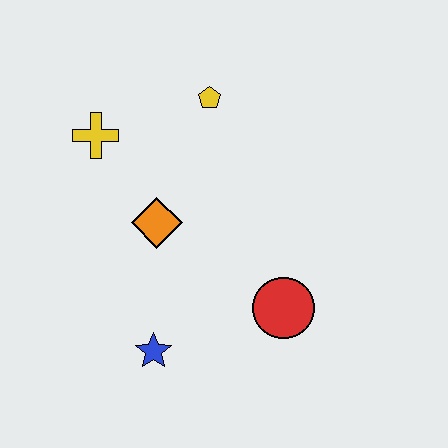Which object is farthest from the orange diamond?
The red circle is farthest from the orange diamond.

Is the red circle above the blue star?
Yes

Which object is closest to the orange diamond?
The yellow cross is closest to the orange diamond.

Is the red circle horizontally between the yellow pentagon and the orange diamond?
No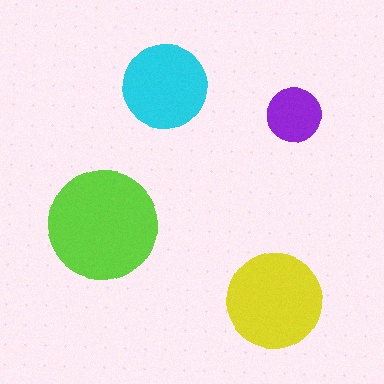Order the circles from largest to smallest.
the lime one, the yellow one, the cyan one, the purple one.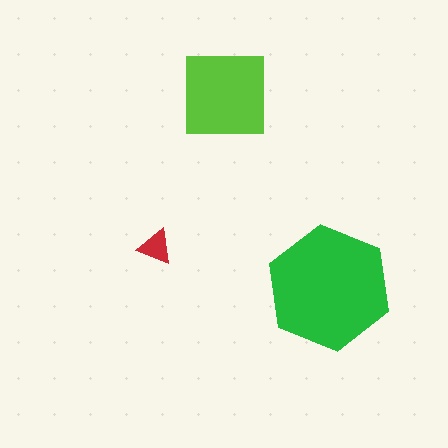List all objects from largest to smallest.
The green hexagon, the lime square, the red triangle.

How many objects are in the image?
There are 3 objects in the image.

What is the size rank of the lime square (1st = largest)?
2nd.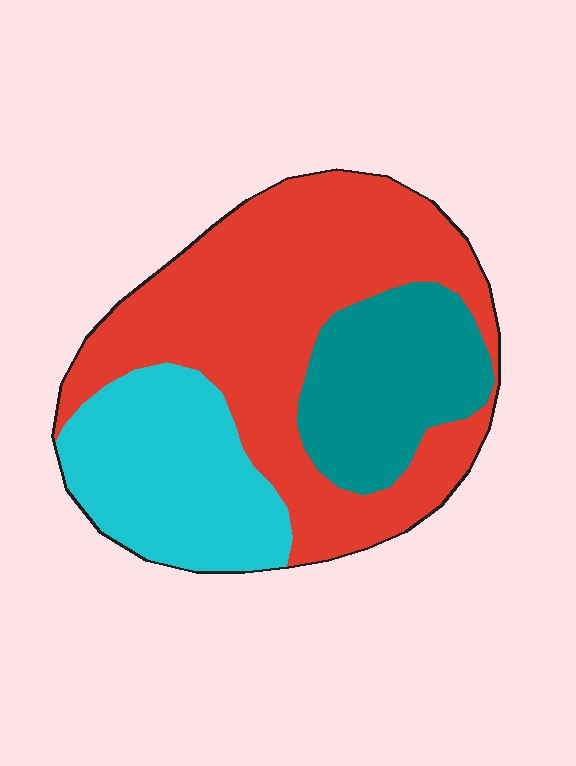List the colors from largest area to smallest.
From largest to smallest: red, cyan, teal.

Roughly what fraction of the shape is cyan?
Cyan takes up about one quarter (1/4) of the shape.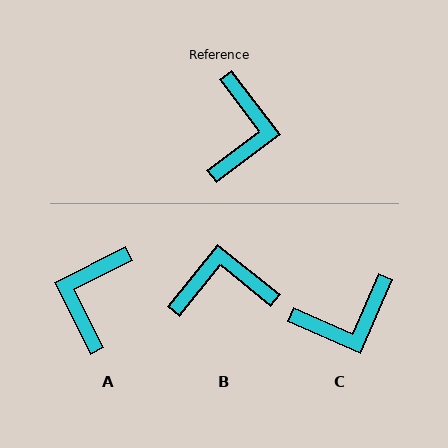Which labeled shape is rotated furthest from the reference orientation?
A, about 170 degrees away.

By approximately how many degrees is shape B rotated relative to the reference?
Approximately 104 degrees counter-clockwise.